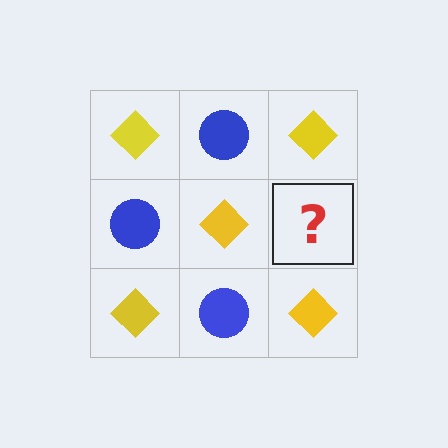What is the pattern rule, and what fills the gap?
The rule is that it alternates yellow diamond and blue circle in a checkerboard pattern. The gap should be filled with a blue circle.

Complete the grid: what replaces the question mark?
The question mark should be replaced with a blue circle.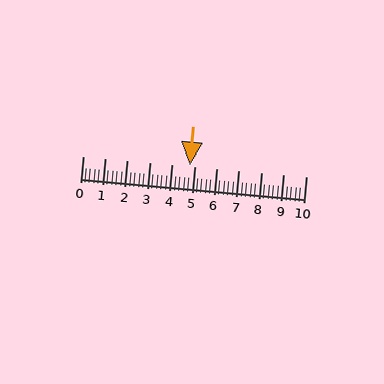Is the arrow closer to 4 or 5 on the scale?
The arrow is closer to 5.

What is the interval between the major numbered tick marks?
The major tick marks are spaced 1 units apart.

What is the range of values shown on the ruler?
The ruler shows values from 0 to 10.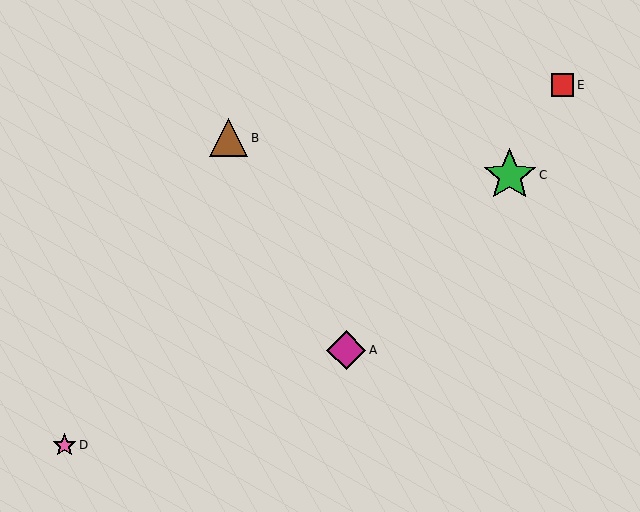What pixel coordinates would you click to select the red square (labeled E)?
Click at (563, 85) to select the red square E.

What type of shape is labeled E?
Shape E is a red square.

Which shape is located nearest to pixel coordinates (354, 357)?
The magenta diamond (labeled A) at (346, 350) is nearest to that location.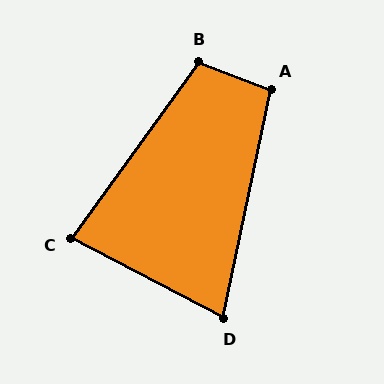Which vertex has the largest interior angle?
B, at approximately 106 degrees.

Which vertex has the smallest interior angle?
D, at approximately 74 degrees.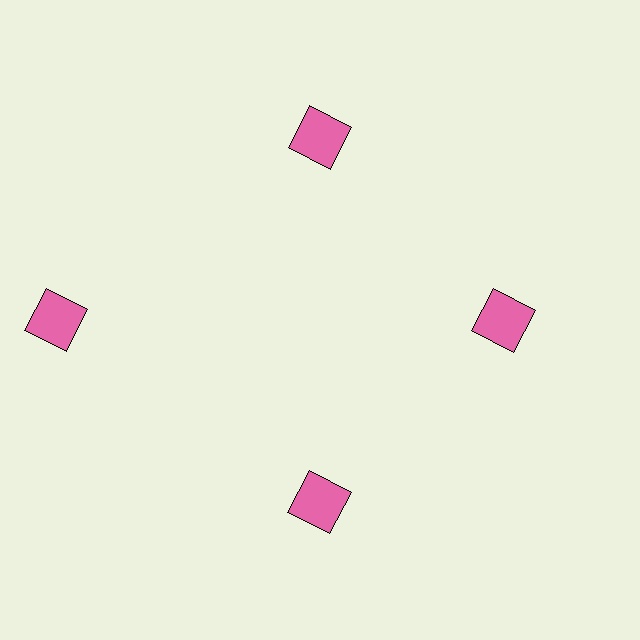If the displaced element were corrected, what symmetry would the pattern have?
It would have 4-fold rotational symmetry — the pattern would map onto itself every 90 degrees.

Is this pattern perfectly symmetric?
No. The 4 pink squares are arranged in a ring, but one element near the 9 o'clock position is pushed outward from the center, breaking the 4-fold rotational symmetry.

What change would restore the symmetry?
The symmetry would be restored by moving it inward, back onto the ring so that all 4 squares sit at equal angles and equal distance from the center.